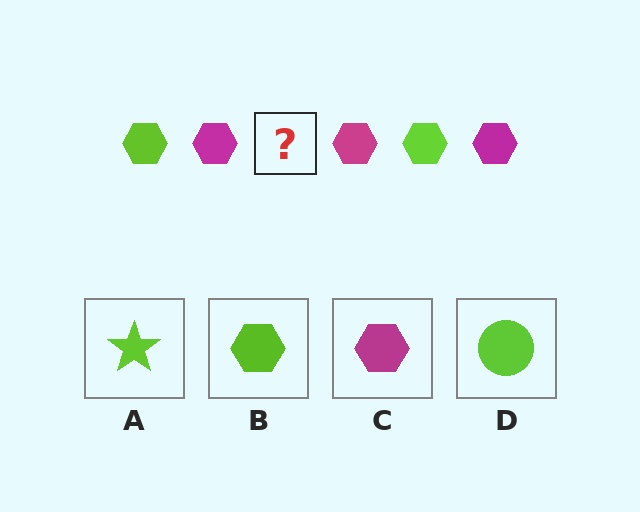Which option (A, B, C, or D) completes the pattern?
B.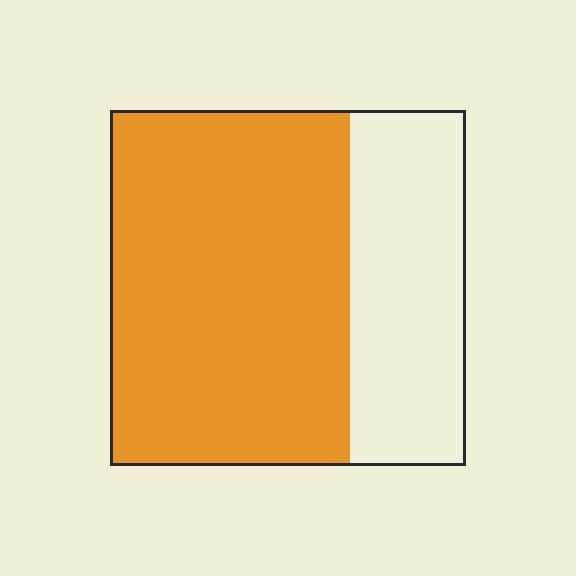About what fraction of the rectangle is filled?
About two thirds (2/3).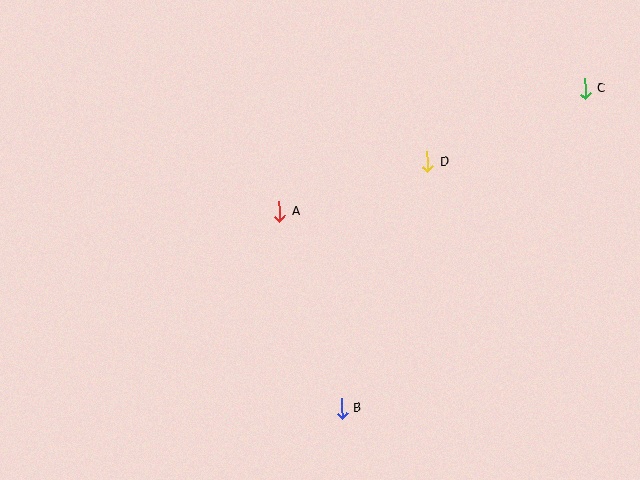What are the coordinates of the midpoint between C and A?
The midpoint between C and A is at (432, 150).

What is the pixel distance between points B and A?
The distance between B and A is 206 pixels.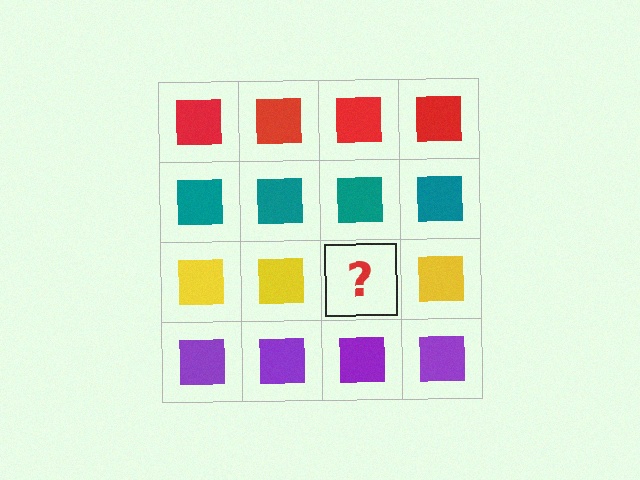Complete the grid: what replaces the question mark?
The question mark should be replaced with a yellow square.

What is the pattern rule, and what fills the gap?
The rule is that each row has a consistent color. The gap should be filled with a yellow square.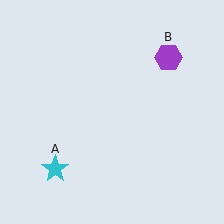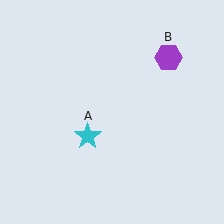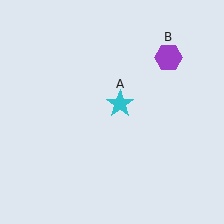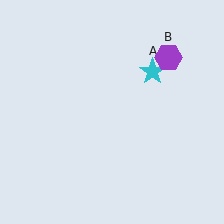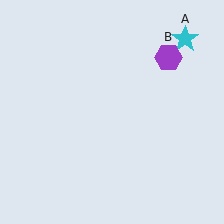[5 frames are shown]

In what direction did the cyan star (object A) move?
The cyan star (object A) moved up and to the right.